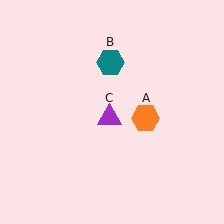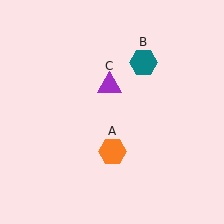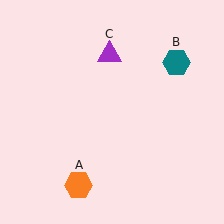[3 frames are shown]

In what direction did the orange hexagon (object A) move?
The orange hexagon (object A) moved down and to the left.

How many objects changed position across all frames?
3 objects changed position: orange hexagon (object A), teal hexagon (object B), purple triangle (object C).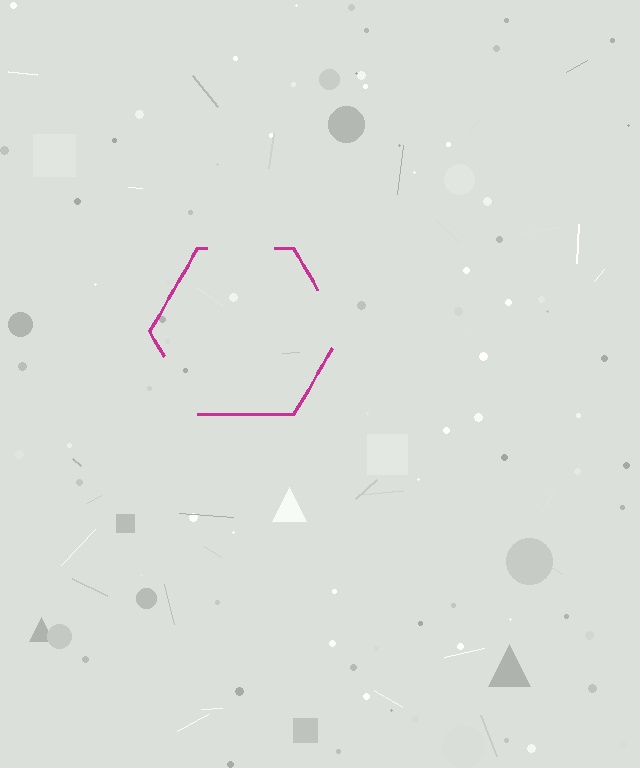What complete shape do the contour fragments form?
The contour fragments form a hexagon.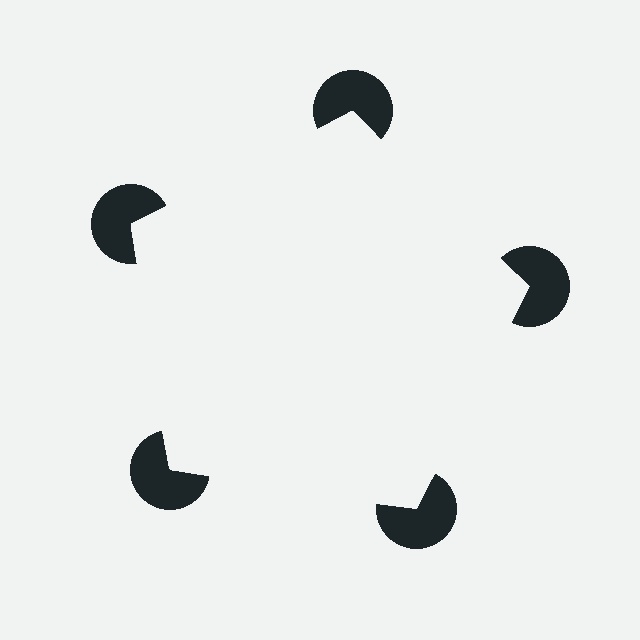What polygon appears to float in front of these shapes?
An illusory pentagon — its edges are inferred from the aligned wedge cuts in the pac-man discs, not physically drawn.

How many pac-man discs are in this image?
There are 5 — one at each vertex of the illusory pentagon.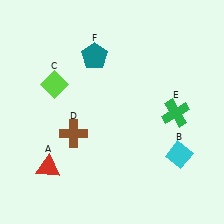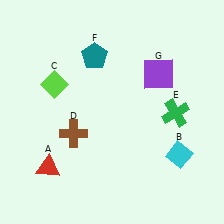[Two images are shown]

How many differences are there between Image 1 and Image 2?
There is 1 difference between the two images.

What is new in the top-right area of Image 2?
A purple square (G) was added in the top-right area of Image 2.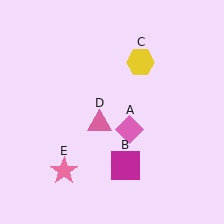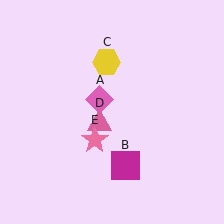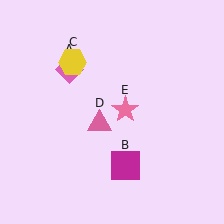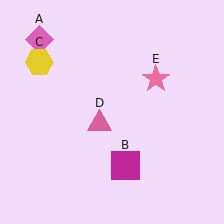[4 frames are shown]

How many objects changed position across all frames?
3 objects changed position: pink diamond (object A), yellow hexagon (object C), pink star (object E).